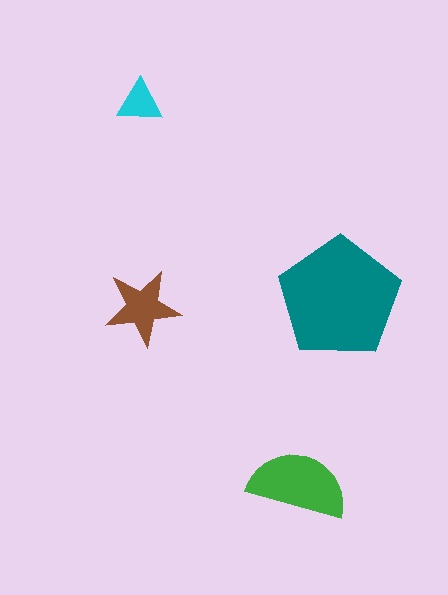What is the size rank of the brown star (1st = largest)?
3rd.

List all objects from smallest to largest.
The cyan triangle, the brown star, the green semicircle, the teal pentagon.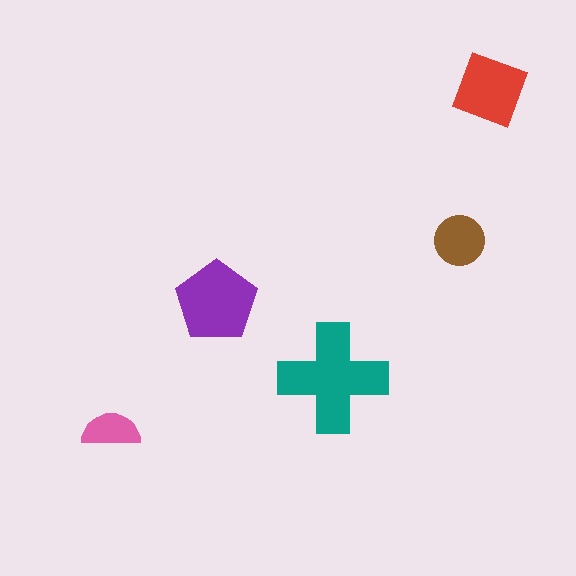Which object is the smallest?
The pink semicircle.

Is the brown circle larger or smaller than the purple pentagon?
Smaller.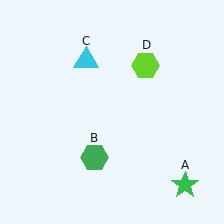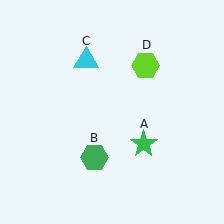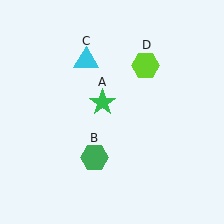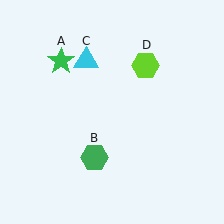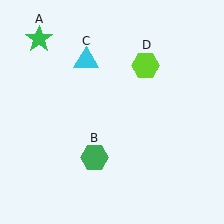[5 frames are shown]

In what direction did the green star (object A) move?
The green star (object A) moved up and to the left.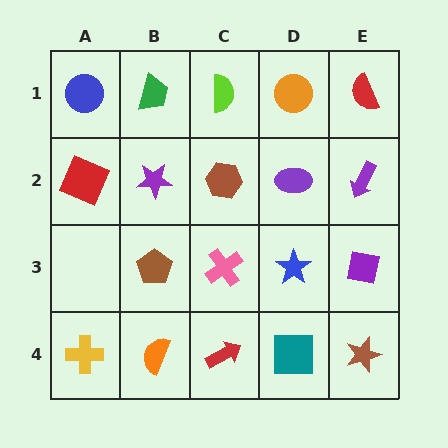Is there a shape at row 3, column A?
No, that cell is empty.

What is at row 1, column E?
A red semicircle.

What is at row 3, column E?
A purple square.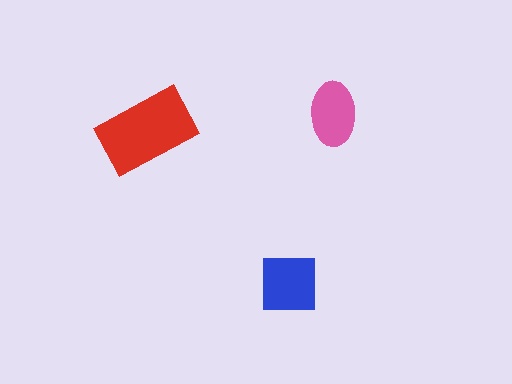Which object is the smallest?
The pink ellipse.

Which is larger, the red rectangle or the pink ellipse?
The red rectangle.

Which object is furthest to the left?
The red rectangle is leftmost.